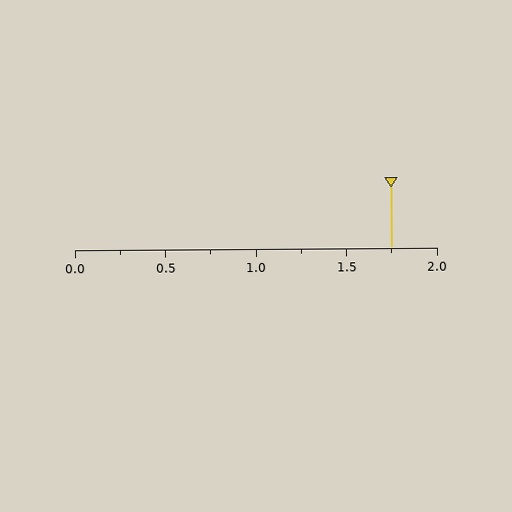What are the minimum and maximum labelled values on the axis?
The axis runs from 0.0 to 2.0.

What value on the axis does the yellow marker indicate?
The marker indicates approximately 1.75.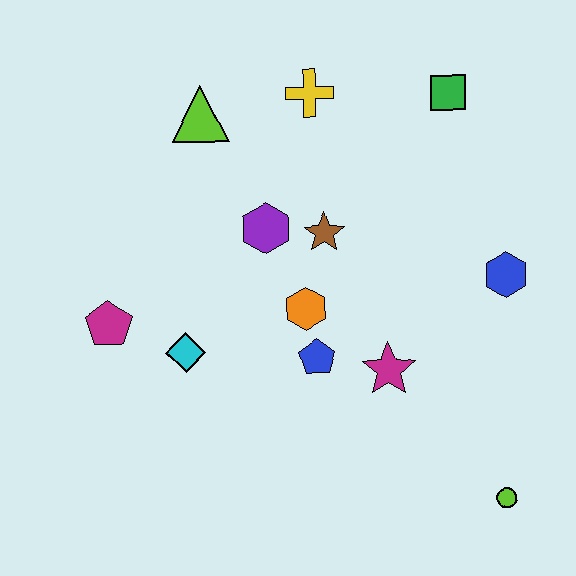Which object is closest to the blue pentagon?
The orange hexagon is closest to the blue pentagon.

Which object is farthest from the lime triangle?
The lime circle is farthest from the lime triangle.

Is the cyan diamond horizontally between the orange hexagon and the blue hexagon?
No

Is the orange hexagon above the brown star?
No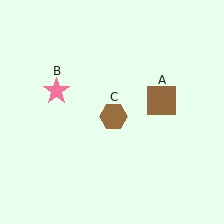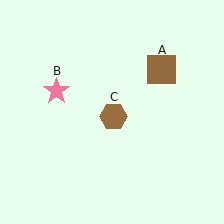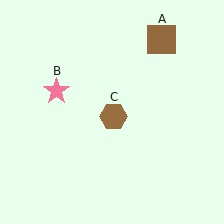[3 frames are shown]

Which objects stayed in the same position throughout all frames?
Pink star (object B) and brown hexagon (object C) remained stationary.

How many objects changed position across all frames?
1 object changed position: brown square (object A).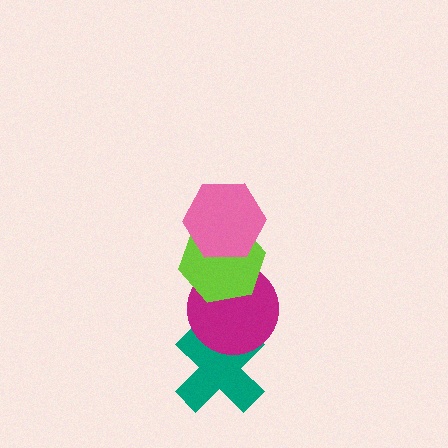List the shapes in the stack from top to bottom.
From top to bottom: the pink hexagon, the lime hexagon, the magenta circle, the teal cross.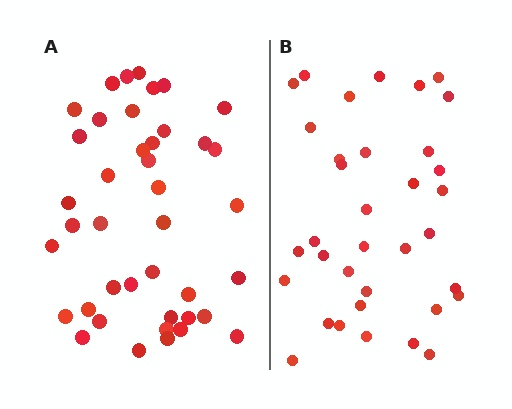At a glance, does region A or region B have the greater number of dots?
Region A (the left region) has more dots.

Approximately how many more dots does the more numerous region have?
Region A has about 6 more dots than region B.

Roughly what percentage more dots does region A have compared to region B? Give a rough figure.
About 15% more.